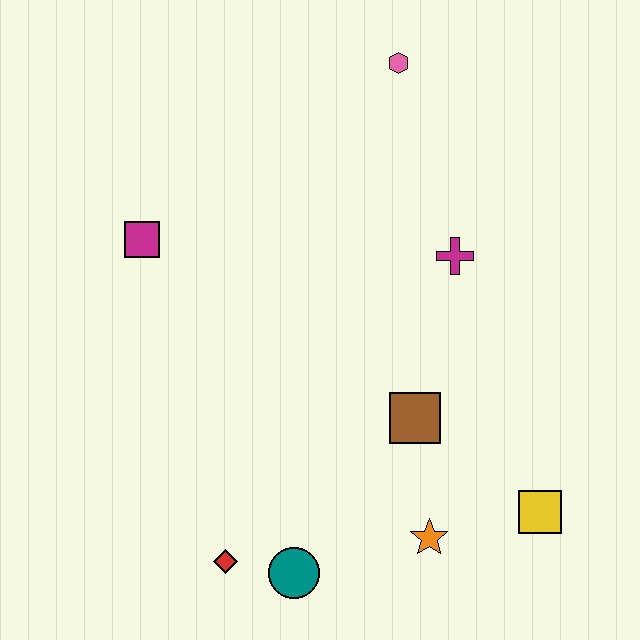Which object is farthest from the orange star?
The pink hexagon is farthest from the orange star.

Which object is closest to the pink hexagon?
The magenta cross is closest to the pink hexagon.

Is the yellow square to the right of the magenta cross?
Yes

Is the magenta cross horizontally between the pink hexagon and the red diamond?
No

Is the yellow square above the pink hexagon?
No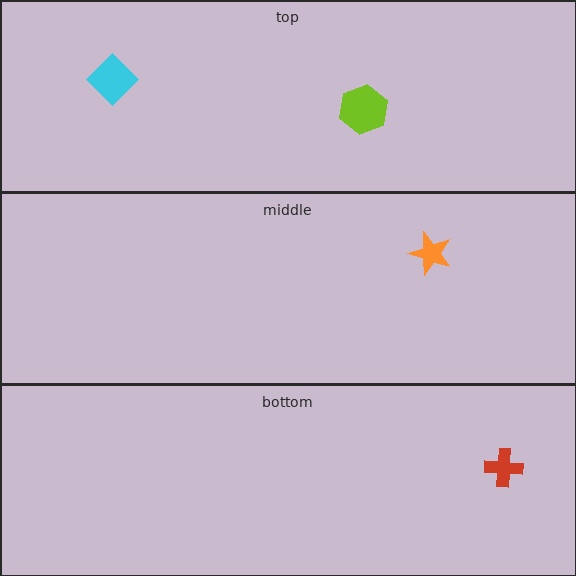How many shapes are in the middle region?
1.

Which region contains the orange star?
The middle region.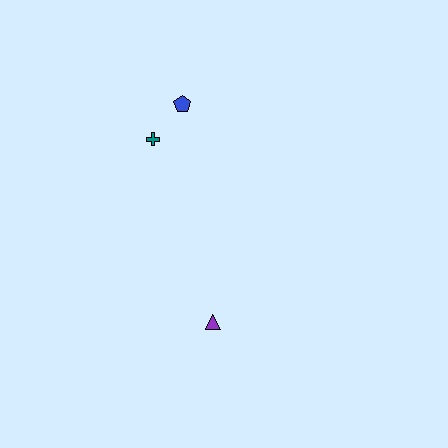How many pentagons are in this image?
There is 1 pentagon.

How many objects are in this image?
There are 3 objects.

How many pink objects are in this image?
There are no pink objects.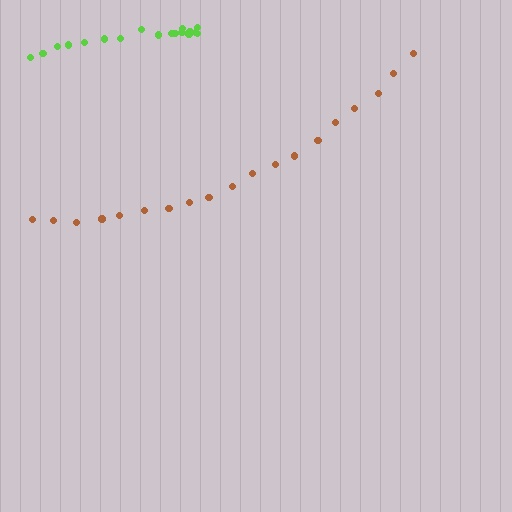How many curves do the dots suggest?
There are 2 distinct paths.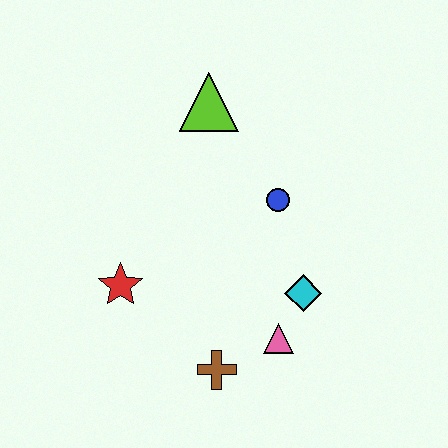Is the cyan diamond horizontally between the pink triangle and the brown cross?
No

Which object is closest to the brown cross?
The pink triangle is closest to the brown cross.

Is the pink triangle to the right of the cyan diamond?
No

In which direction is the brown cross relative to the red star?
The brown cross is to the right of the red star.